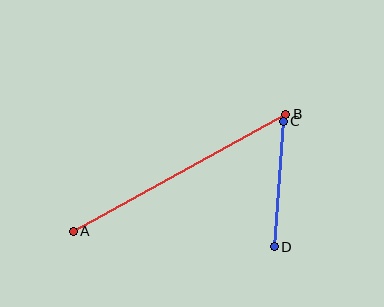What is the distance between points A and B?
The distance is approximately 243 pixels.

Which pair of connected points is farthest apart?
Points A and B are farthest apart.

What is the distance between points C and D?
The distance is approximately 126 pixels.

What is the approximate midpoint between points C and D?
The midpoint is at approximately (279, 184) pixels.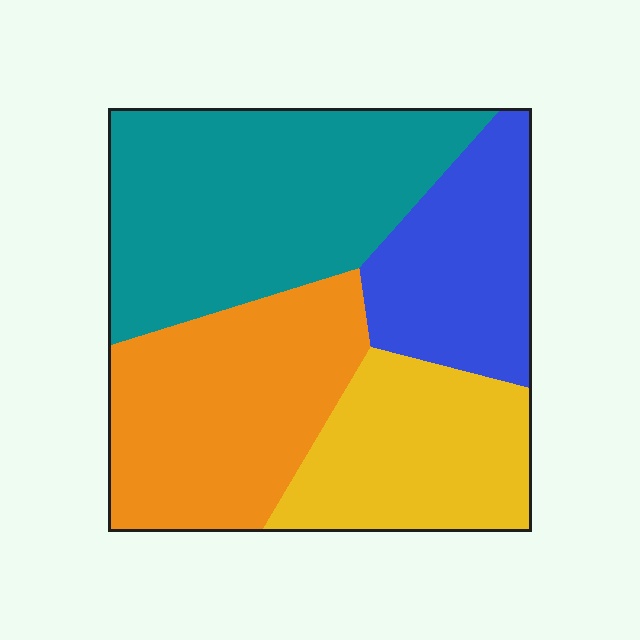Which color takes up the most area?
Teal, at roughly 35%.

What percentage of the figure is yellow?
Yellow covers 20% of the figure.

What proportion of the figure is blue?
Blue takes up less than a quarter of the figure.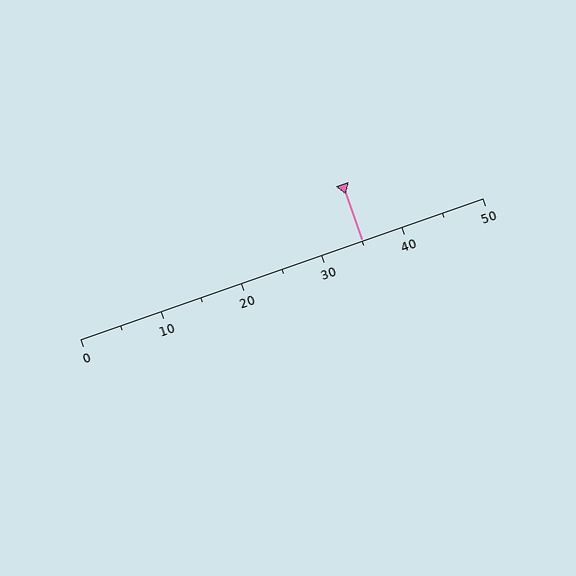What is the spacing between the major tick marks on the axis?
The major ticks are spaced 10 apart.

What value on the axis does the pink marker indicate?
The marker indicates approximately 35.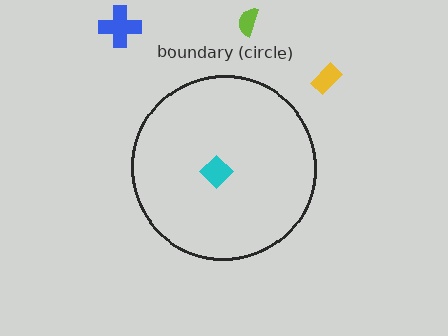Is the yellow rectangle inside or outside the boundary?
Outside.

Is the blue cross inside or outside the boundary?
Outside.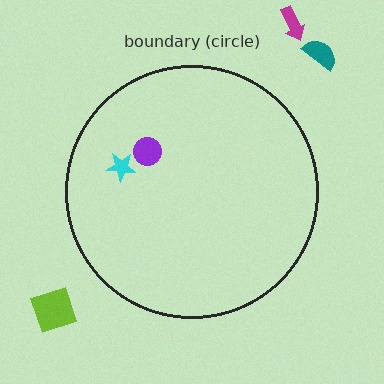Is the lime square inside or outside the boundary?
Outside.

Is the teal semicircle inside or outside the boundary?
Outside.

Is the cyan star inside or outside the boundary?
Inside.